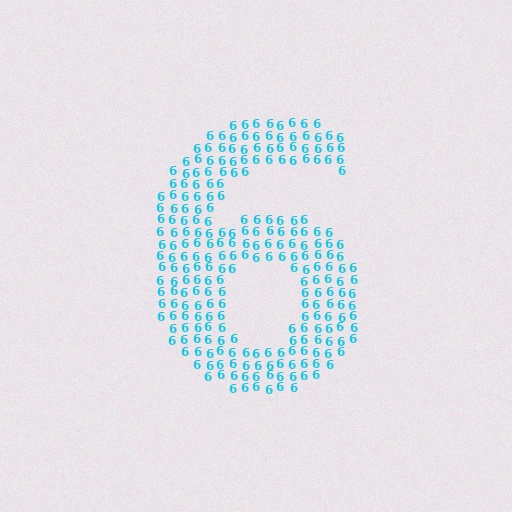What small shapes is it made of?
It is made of small digit 6's.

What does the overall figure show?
The overall figure shows the digit 6.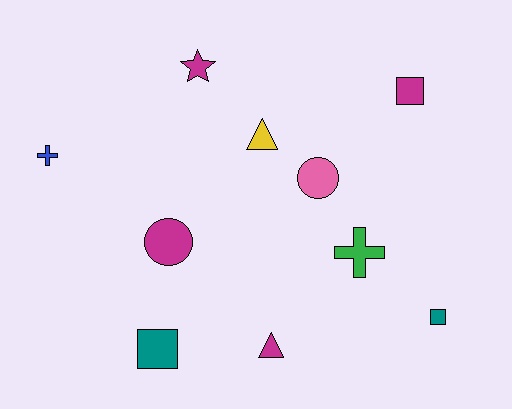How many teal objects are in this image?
There are 2 teal objects.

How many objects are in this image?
There are 10 objects.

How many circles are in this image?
There are 2 circles.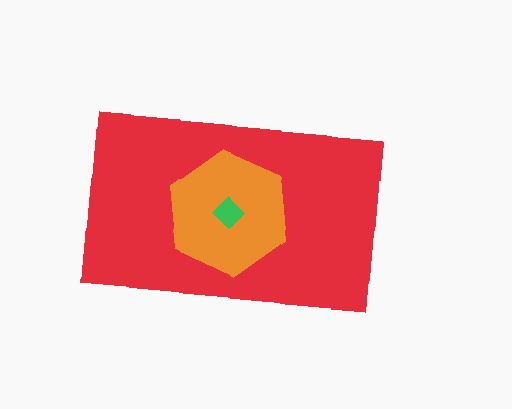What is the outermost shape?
The red rectangle.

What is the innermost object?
The green diamond.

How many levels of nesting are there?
3.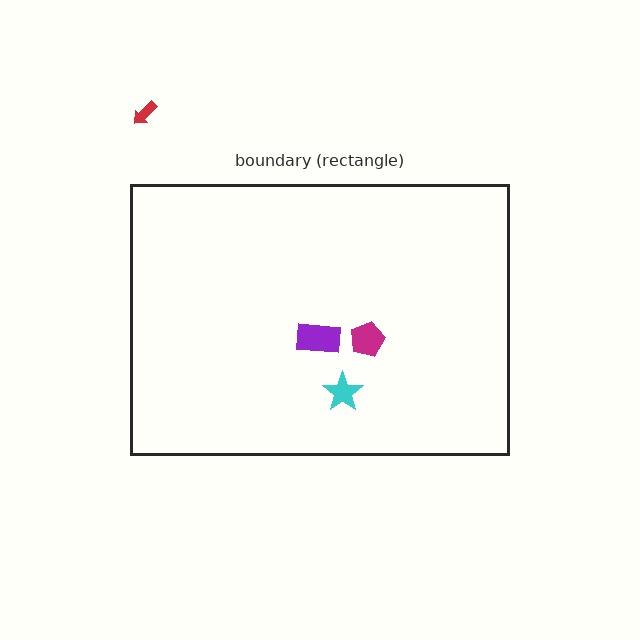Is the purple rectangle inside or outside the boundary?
Inside.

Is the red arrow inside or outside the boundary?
Outside.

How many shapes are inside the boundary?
3 inside, 1 outside.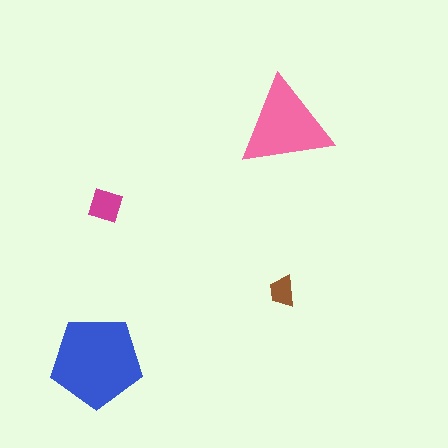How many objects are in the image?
There are 4 objects in the image.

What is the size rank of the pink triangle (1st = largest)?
2nd.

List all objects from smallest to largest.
The brown trapezoid, the magenta diamond, the pink triangle, the blue pentagon.